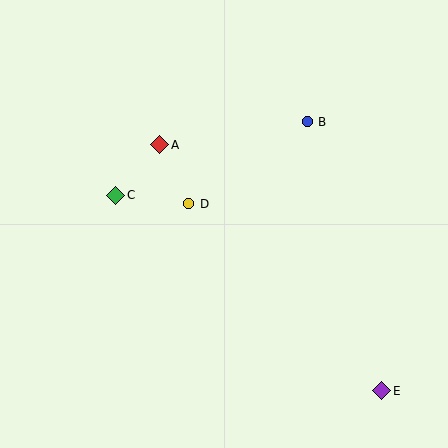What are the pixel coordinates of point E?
Point E is at (382, 391).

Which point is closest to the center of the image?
Point D at (189, 204) is closest to the center.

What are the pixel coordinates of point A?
Point A is at (160, 145).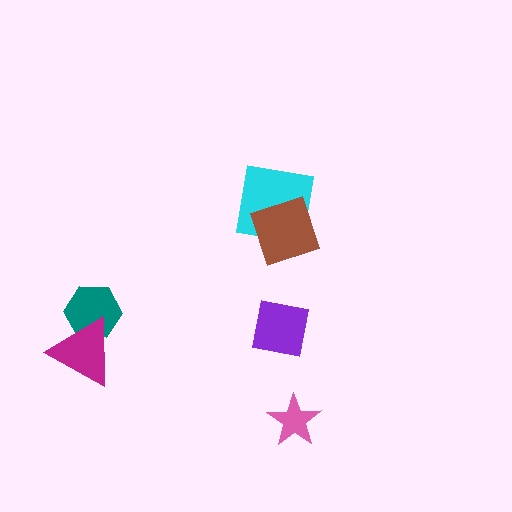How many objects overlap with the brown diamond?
1 object overlaps with the brown diamond.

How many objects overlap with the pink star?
0 objects overlap with the pink star.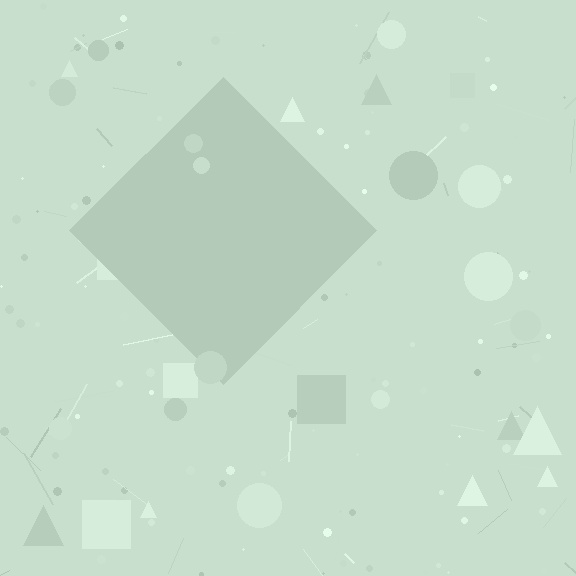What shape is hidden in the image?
A diamond is hidden in the image.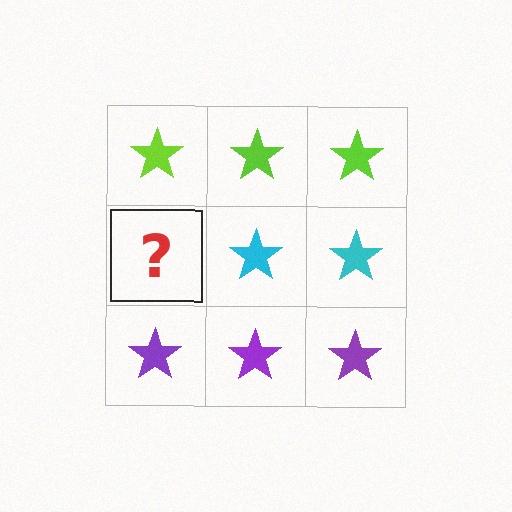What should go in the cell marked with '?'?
The missing cell should contain a cyan star.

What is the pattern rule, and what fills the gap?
The rule is that each row has a consistent color. The gap should be filled with a cyan star.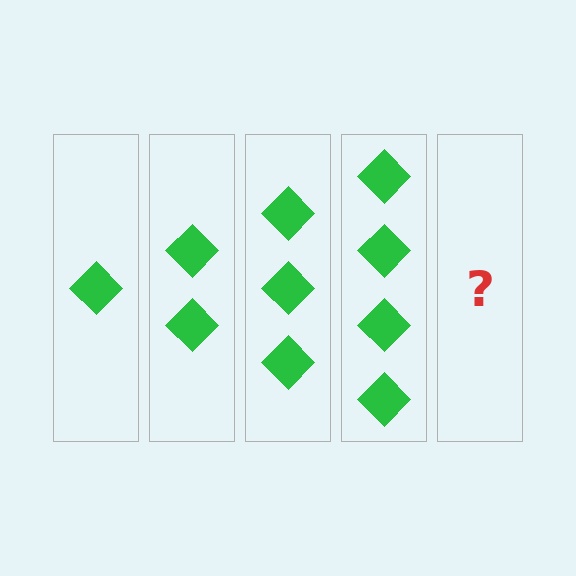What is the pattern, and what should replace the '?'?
The pattern is that each step adds one more diamond. The '?' should be 5 diamonds.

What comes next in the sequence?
The next element should be 5 diamonds.